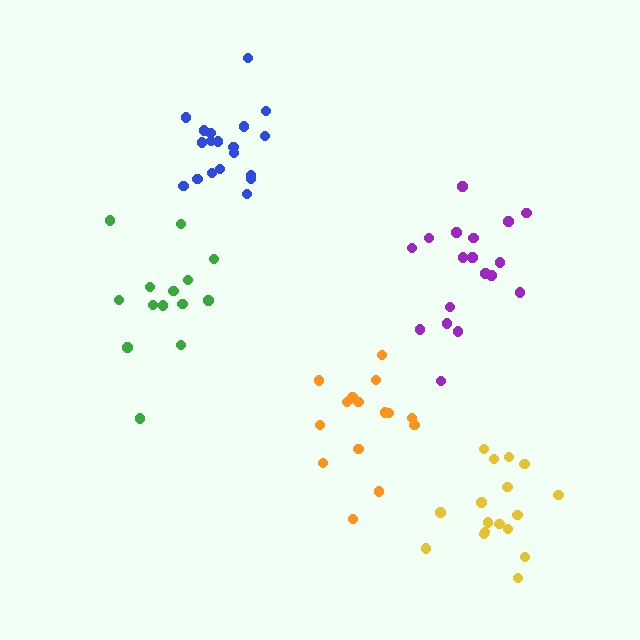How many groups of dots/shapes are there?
There are 5 groups.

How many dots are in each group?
Group 1: 15 dots, Group 2: 19 dots, Group 3: 18 dots, Group 4: 14 dots, Group 5: 17 dots (83 total).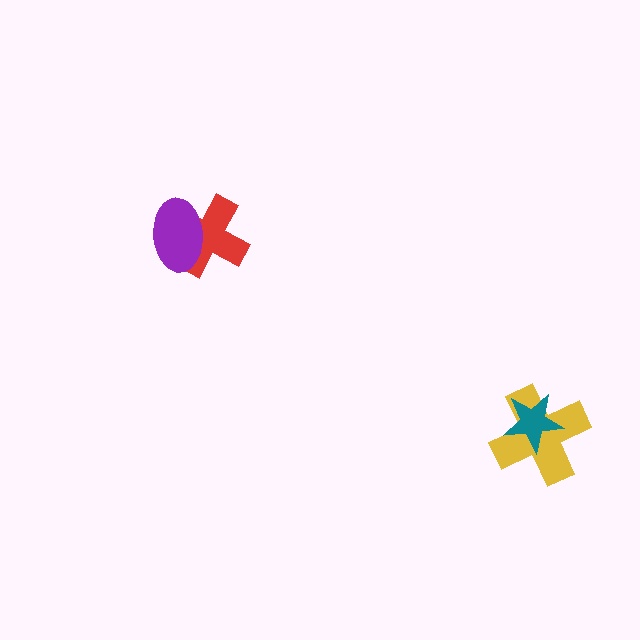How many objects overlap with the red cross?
1 object overlaps with the red cross.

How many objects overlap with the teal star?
1 object overlaps with the teal star.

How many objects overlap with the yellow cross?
1 object overlaps with the yellow cross.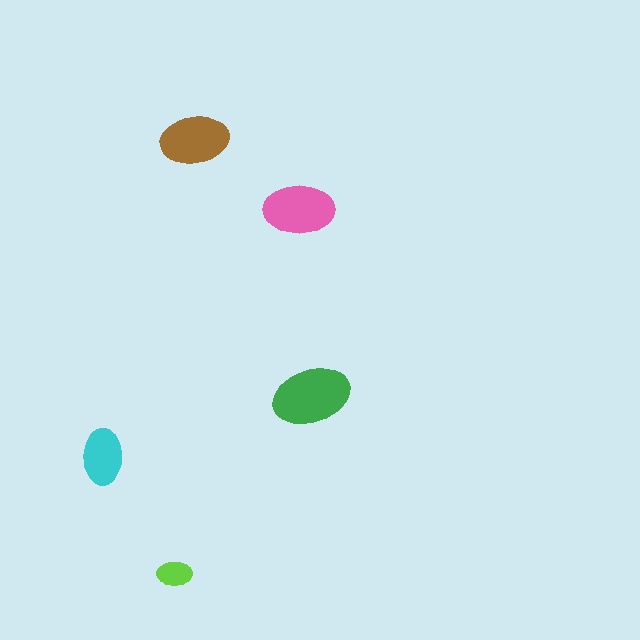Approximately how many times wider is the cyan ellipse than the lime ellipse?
About 1.5 times wider.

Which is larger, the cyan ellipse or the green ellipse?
The green one.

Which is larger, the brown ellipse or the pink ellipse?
The pink one.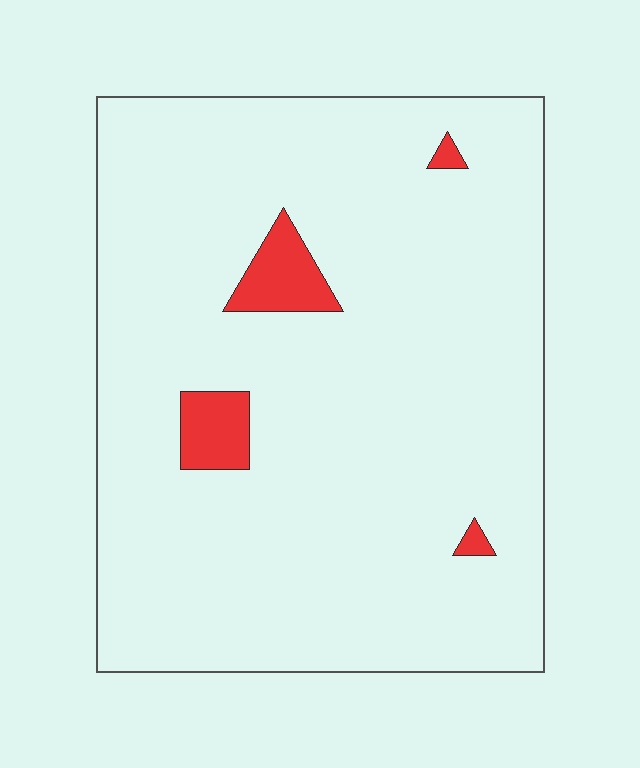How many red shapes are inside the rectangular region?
4.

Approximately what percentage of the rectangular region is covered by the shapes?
Approximately 5%.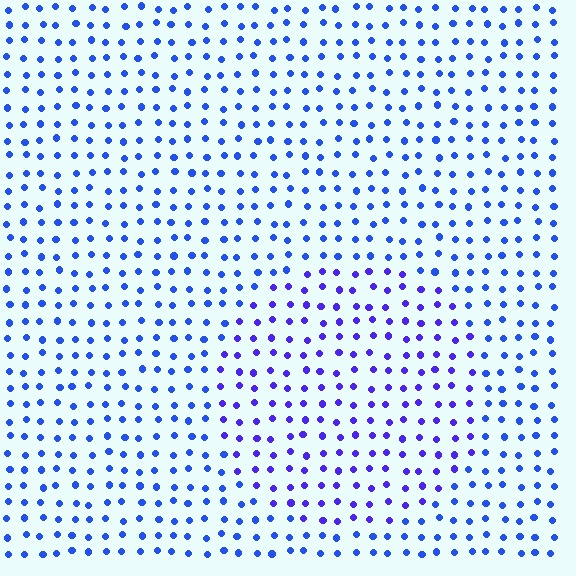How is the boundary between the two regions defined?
The boundary is defined purely by a slight shift in hue (about 26 degrees). Spacing, size, and orientation are identical on both sides.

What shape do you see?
I see a circle.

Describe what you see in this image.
The image is filled with small blue elements in a uniform arrangement. A circle-shaped region is visible where the elements are tinted to a slightly different hue, forming a subtle color boundary.